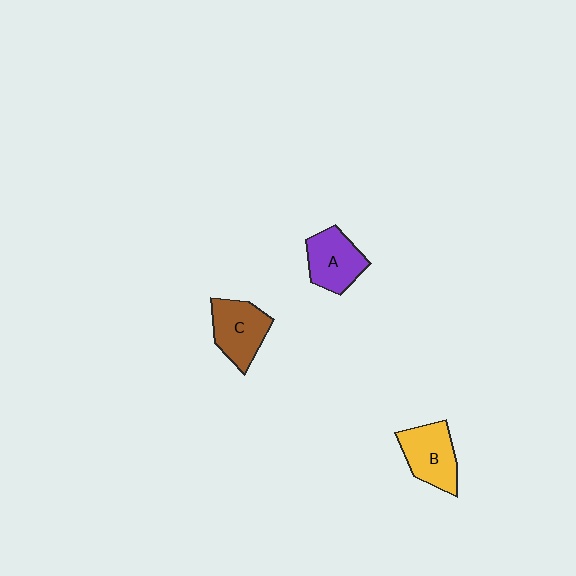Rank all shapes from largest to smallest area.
From largest to smallest: B (yellow), C (brown), A (purple).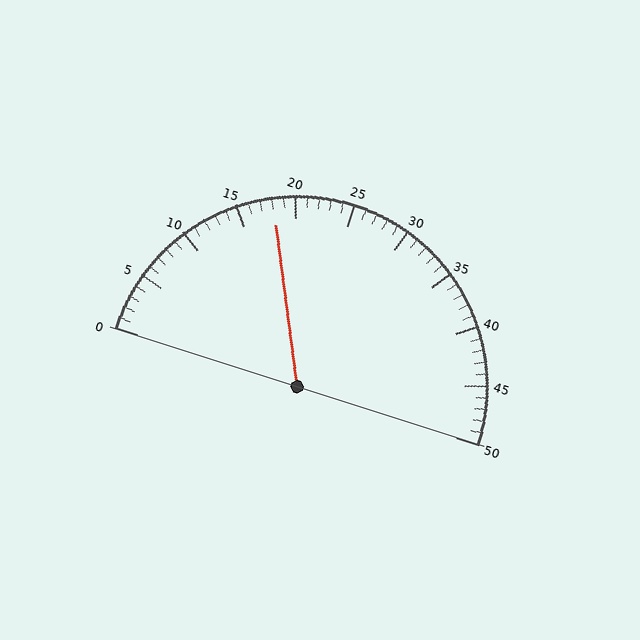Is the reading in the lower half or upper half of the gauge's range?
The reading is in the lower half of the range (0 to 50).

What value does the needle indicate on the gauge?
The needle indicates approximately 18.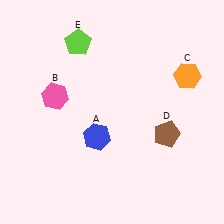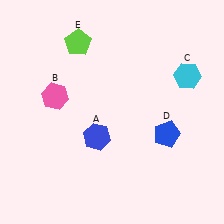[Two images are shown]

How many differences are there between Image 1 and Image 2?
There are 2 differences between the two images.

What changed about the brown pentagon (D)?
In Image 1, D is brown. In Image 2, it changed to blue.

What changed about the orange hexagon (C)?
In Image 1, C is orange. In Image 2, it changed to cyan.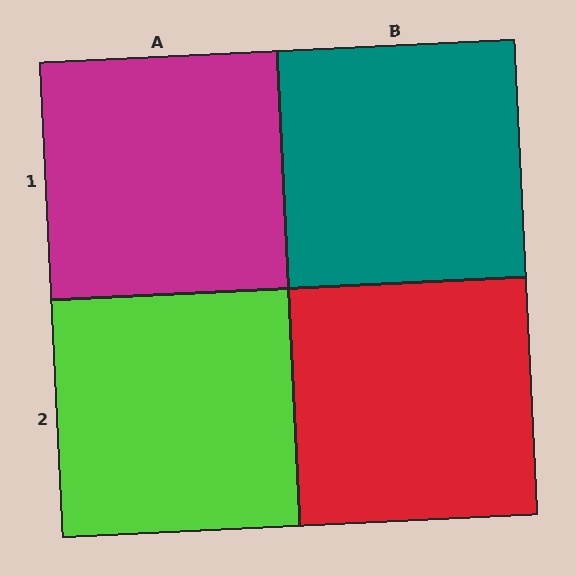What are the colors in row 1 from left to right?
Magenta, teal.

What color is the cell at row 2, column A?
Lime.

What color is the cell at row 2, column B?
Red.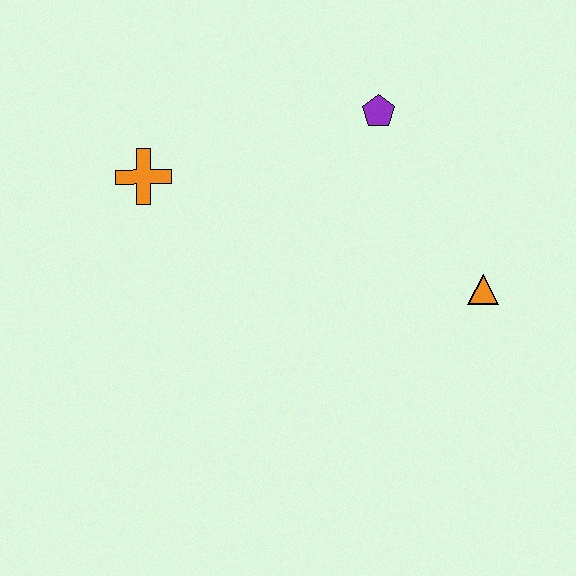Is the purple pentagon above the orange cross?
Yes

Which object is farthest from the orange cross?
The orange triangle is farthest from the orange cross.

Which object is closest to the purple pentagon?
The orange triangle is closest to the purple pentagon.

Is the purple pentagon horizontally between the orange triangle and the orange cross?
Yes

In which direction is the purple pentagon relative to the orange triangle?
The purple pentagon is above the orange triangle.